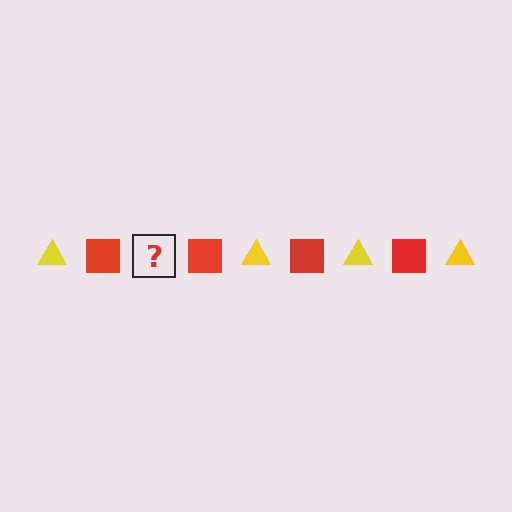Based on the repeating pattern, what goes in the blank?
The blank should be a yellow triangle.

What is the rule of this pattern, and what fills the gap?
The rule is that the pattern alternates between yellow triangle and red square. The gap should be filled with a yellow triangle.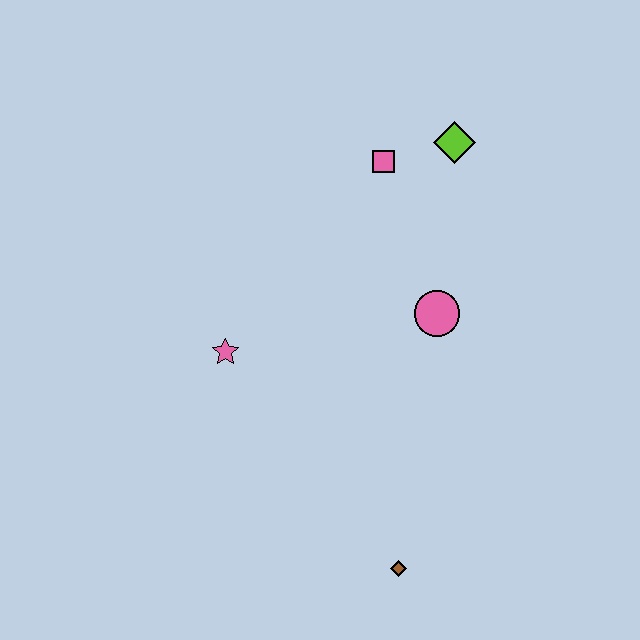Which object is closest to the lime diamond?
The pink square is closest to the lime diamond.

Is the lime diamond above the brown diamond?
Yes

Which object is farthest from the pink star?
The lime diamond is farthest from the pink star.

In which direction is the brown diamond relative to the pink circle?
The brown diamond is below the pink circle.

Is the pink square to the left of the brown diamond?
Yes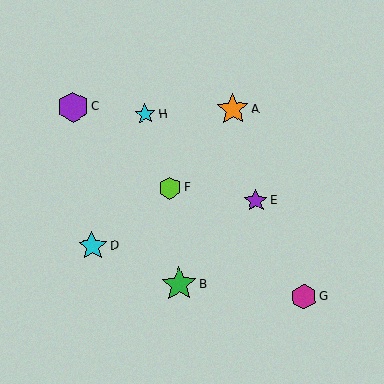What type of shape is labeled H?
Shape H is a cyan star.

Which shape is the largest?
The green star (labeled B) is the largest.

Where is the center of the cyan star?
The center of the cyan star is at (145, 114).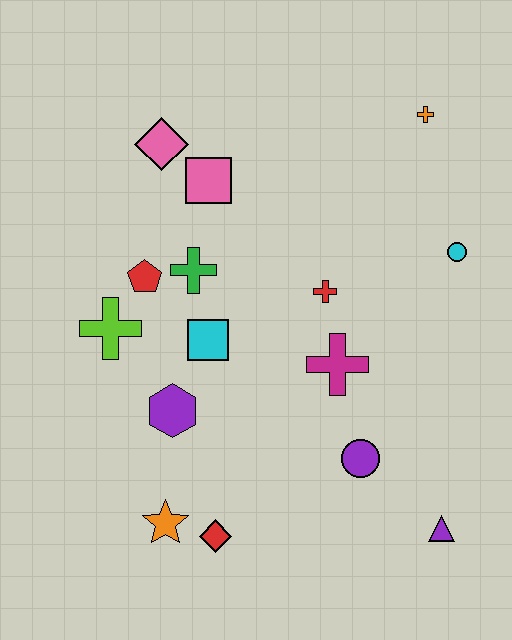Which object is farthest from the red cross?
The orange star is farthest from the red cross.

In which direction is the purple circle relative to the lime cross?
The purple circle is to the right of the lime cross.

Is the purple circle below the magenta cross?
Yes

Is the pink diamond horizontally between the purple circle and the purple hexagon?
No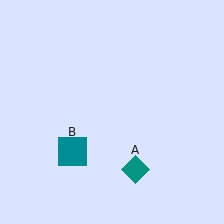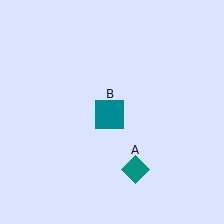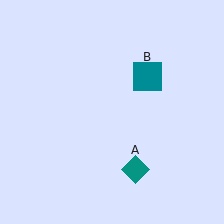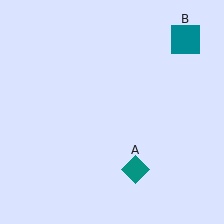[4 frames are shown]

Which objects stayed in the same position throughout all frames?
Teal diamond (object A) remained stationary.